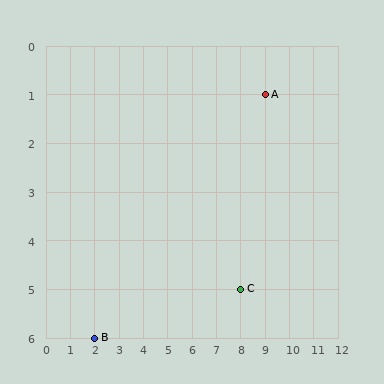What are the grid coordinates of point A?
Point A is at grid coordinates (9, 1).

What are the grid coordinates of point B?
Point B is at grid coordinates (2, 6).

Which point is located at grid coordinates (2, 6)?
Point B is at (2, 6).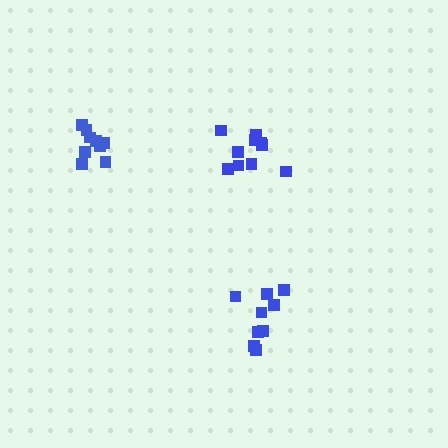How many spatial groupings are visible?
There are 3 spatial groupings.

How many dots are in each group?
Group 1: 9 dots, Group 2: 10 dots, Group 3: 9 dots (28 total).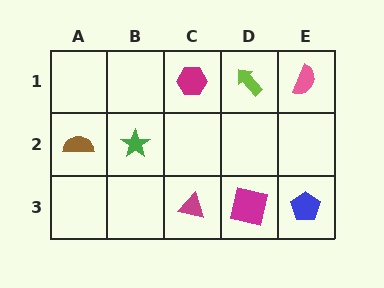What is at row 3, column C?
A magenta triangle.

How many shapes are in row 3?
3 shapes.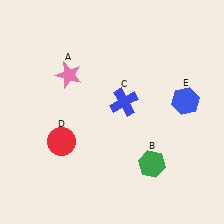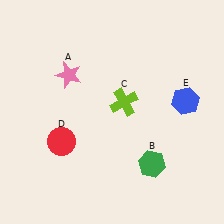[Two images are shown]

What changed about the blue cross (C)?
In Image 1, C is blue. In Image 2, it changed to lime.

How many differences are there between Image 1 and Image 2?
There is 1 difference between the two images.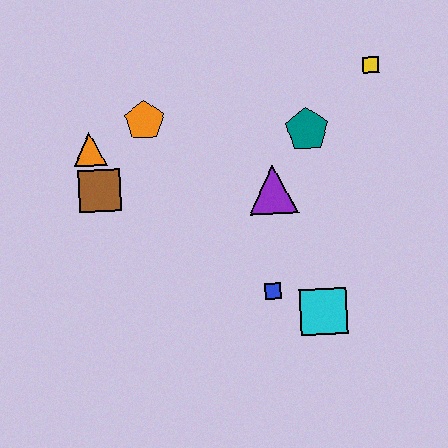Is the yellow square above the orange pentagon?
Yes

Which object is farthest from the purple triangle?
The orange triangle is farthest from the purple triangle.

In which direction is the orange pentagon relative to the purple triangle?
The orange pentagon is to the left of the purple triangle.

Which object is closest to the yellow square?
The teal pentagon is closest to the yellow square.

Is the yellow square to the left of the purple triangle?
No